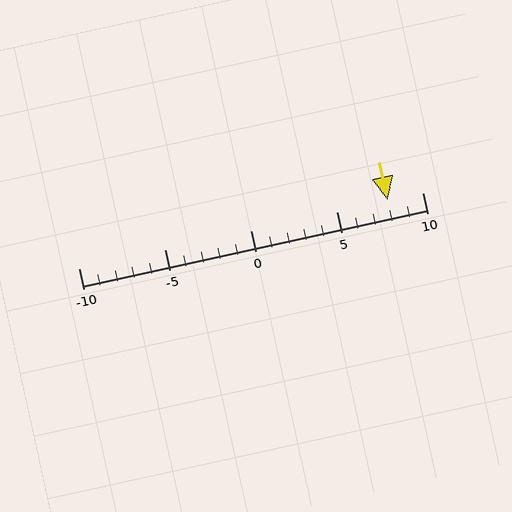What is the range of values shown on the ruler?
The ruler shows values from -10 to 10.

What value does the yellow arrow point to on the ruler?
The yellow arrow points to approximately 8.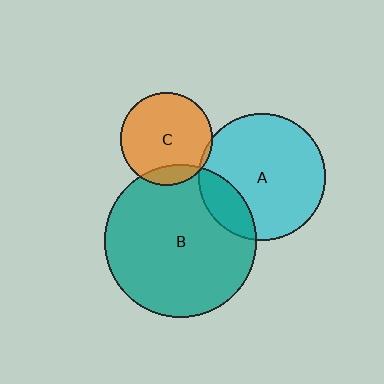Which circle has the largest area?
Circle B (teal).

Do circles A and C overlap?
Yes.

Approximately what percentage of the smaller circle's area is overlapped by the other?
Approximately 5%.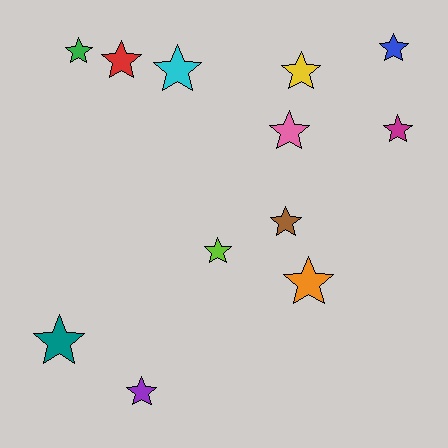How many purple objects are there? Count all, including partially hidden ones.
There is 1 purple object.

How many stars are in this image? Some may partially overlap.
There are 12 stars.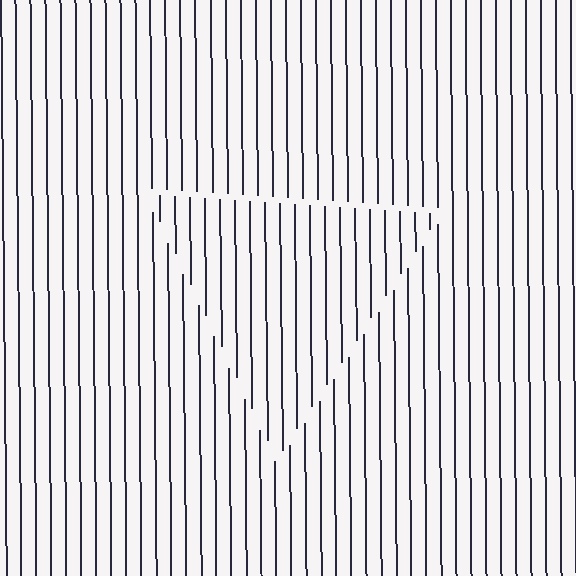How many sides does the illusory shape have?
3 sides — the line-ends trace a triangle.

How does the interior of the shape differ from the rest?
The interior of the shape contains the same grating, shifted by half a period — the contour is defined by the phase discontinuity where line-ends from the inner and outer gratings abut.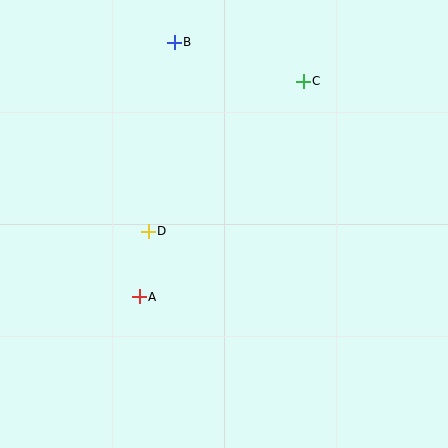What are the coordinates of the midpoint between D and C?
The midpoint between D and C is at (226, 156).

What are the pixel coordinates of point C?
Point C is at (303, 81).